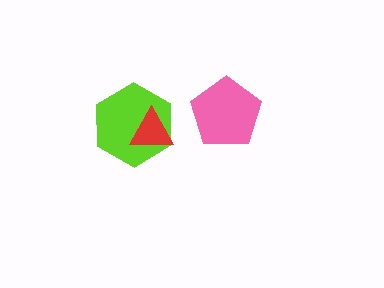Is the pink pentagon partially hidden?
No, no other shape covers it.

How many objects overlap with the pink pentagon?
0 objects overlap with the pink pentagon.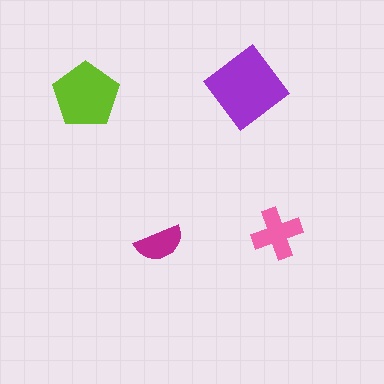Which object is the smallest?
The magenta semicircle.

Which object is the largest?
The purple diamond.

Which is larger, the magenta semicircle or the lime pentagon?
The lime pentagon.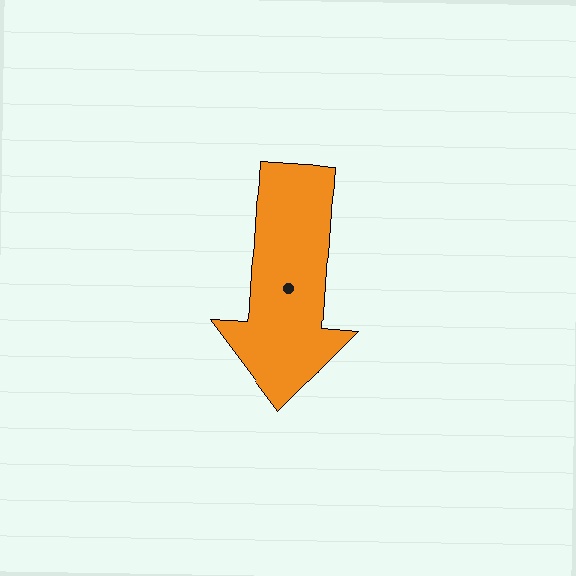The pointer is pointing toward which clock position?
Roughly 6 o'clock.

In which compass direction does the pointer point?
South.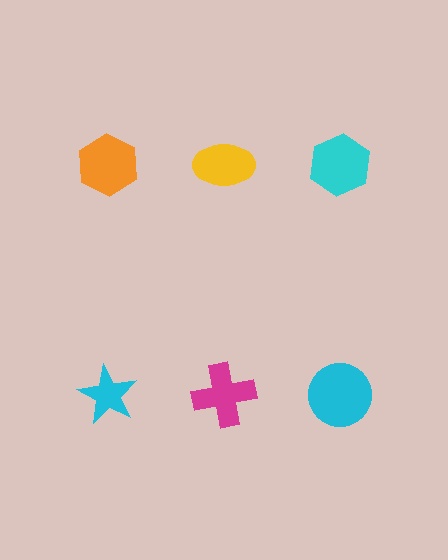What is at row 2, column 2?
A magenta cross.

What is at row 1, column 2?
A yellow ellipse.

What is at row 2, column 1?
A cyan star.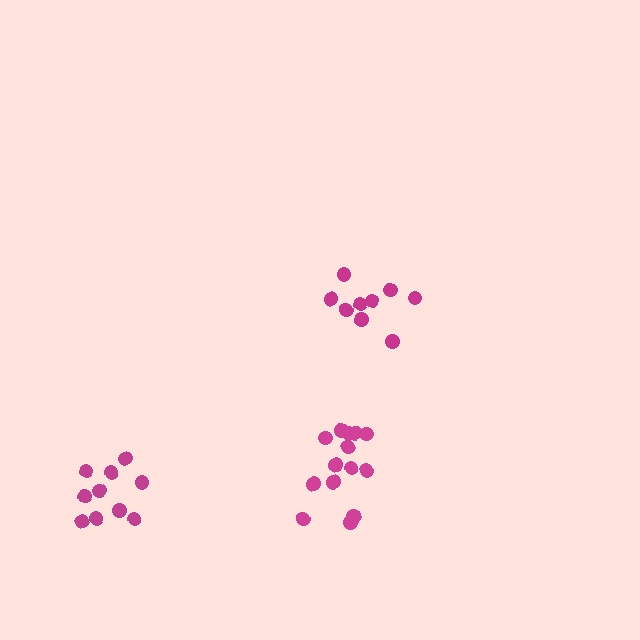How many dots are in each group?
Group 1: 9 dots, Group 2: 14 dots, Group 3: 10 dots (33 total).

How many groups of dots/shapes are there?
There are 3 groups.